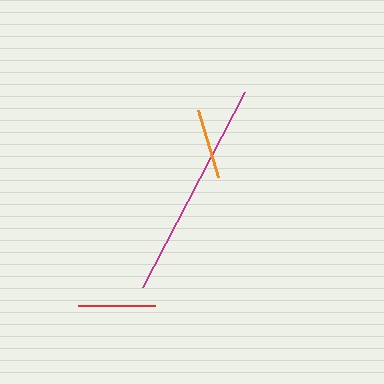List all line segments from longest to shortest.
From longest to shortest: magenta, red, orange.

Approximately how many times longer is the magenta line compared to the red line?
The magenta line is approximately 2.9 times the length of the red line.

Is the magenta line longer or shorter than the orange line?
The magenta line is longer than the orange line.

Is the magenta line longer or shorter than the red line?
The magenta line is longer than the red line.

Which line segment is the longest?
The magenta line is the longest at approximately 220 pixels.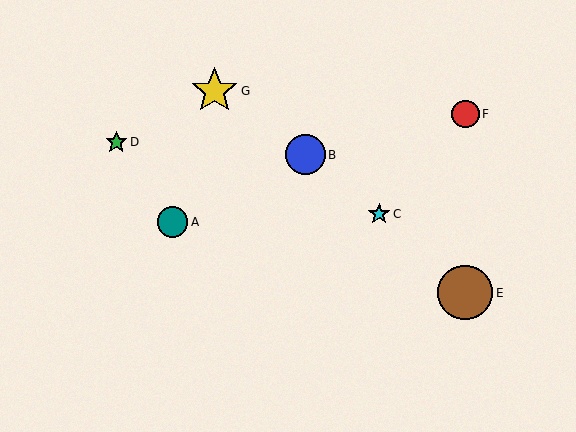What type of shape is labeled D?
Shape D is a green star.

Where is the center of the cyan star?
The center of the cyan star is at (379, 214).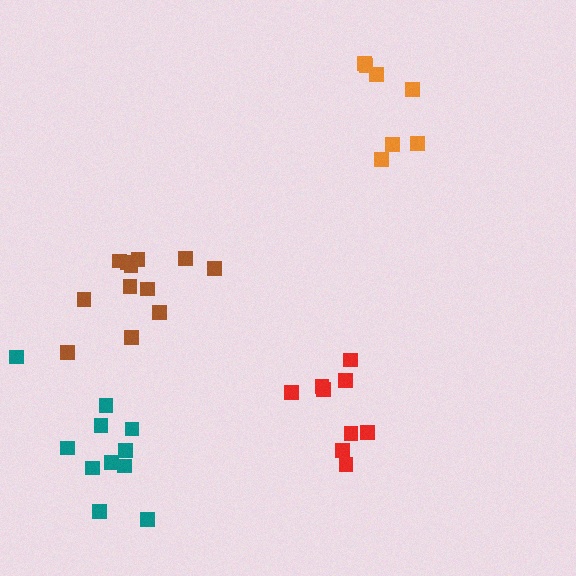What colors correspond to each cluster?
The clusters are colored: orange, teal, brown, red.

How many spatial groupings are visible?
There are 4 spatial groupings.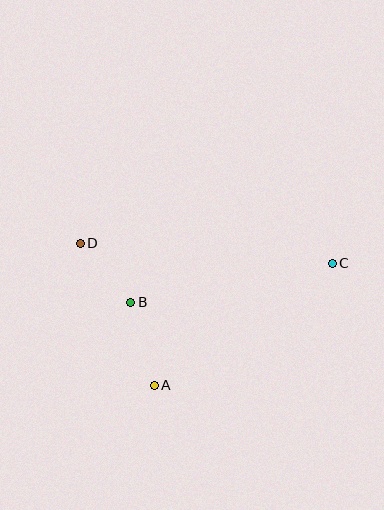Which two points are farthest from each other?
Points C and D are farthest from each other.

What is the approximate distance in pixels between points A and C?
The distance between A and C is approximately 216 pixels.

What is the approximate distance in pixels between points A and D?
The distance between A and D is approximately 160 pixels.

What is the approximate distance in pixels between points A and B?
The distance between A and B is approximately 86 pixels.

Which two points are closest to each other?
Points B and D are closest to each other.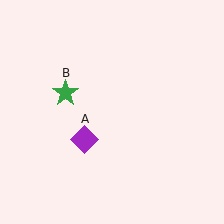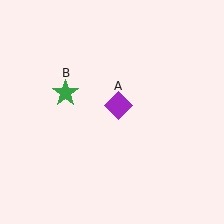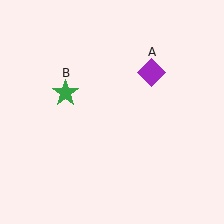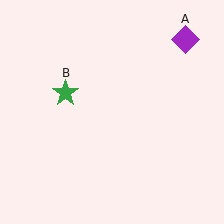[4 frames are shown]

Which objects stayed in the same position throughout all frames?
Green star (object B) remained stationary.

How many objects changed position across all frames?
1 object changed position: purple diamond (object A).